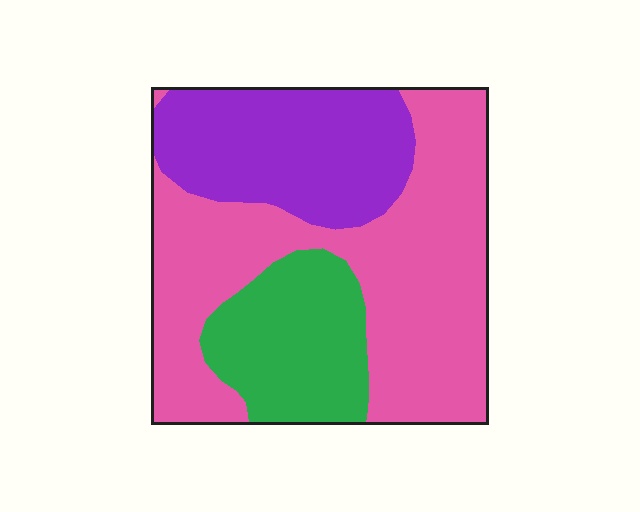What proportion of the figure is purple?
Purple takes up about one quarter (1/4) of the figure.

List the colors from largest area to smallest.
From largest to smallest: pink, purple, green.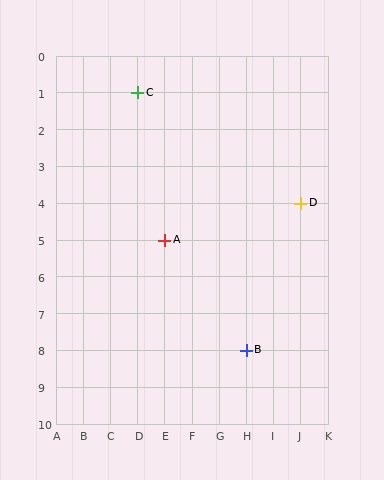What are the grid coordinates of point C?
Point C is at grid coordinates (D, 1).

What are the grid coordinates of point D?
Point D is at grid coordinates (J, 4).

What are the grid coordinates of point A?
Point A is at grid coordinates (E, 5).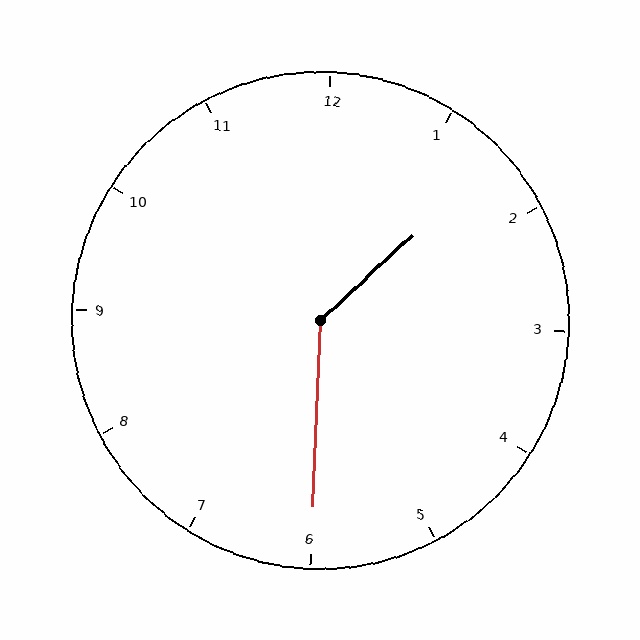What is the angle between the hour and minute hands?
Approximately 135 degrees.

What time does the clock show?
1:30.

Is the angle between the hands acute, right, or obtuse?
It is obtuse.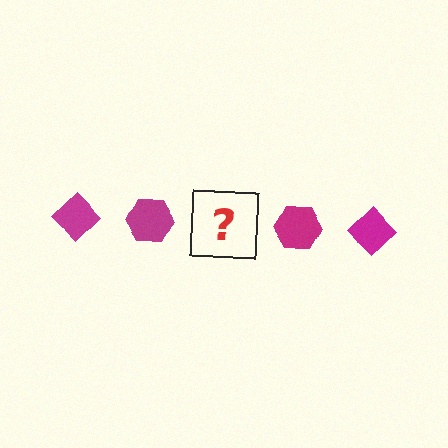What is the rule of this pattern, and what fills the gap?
The rule is that the pattern cycles through diamond, hexagon shapes in magenta. The gap should be filled with a magenta diamond.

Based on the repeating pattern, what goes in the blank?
The blank should be a magenta diamond.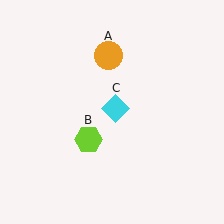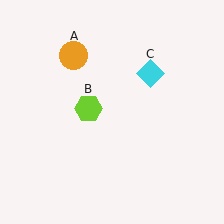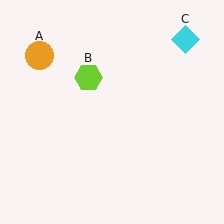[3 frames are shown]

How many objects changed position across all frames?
3 objects changed position: orange circle (object A), lime hexagon (object B), cyan diamond (object C).